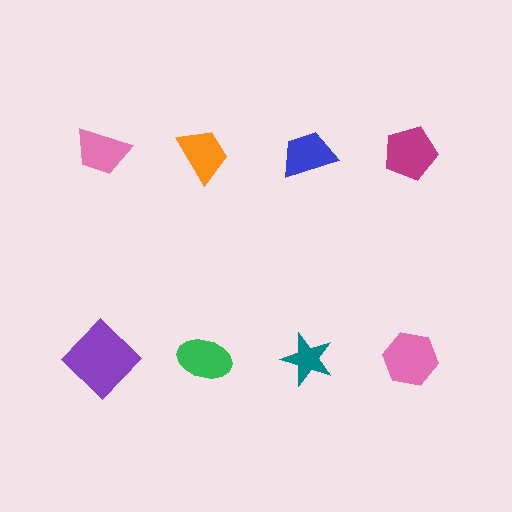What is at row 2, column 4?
A pink hexagon.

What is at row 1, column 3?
A blue trapezoid.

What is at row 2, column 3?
A teal star.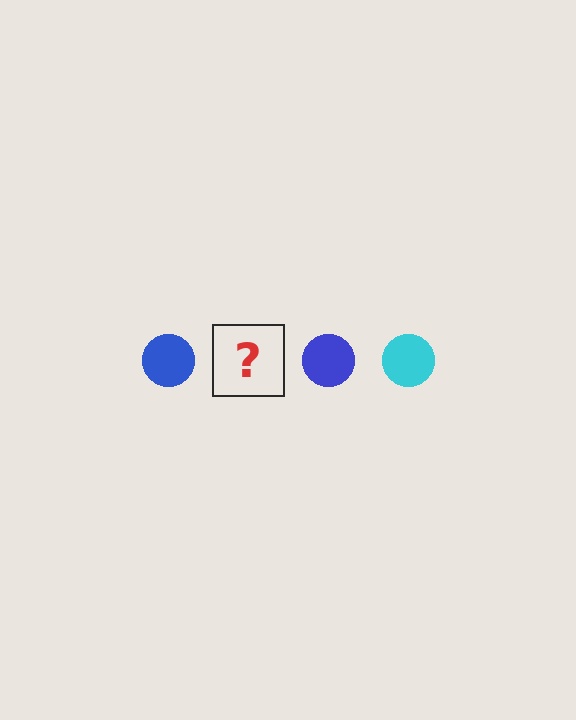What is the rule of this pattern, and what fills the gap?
The rule is that the pattern cycles through blue, cyan circles. The gap should be filled with a cyan circle.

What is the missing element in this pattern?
The missing element is a cyan circle.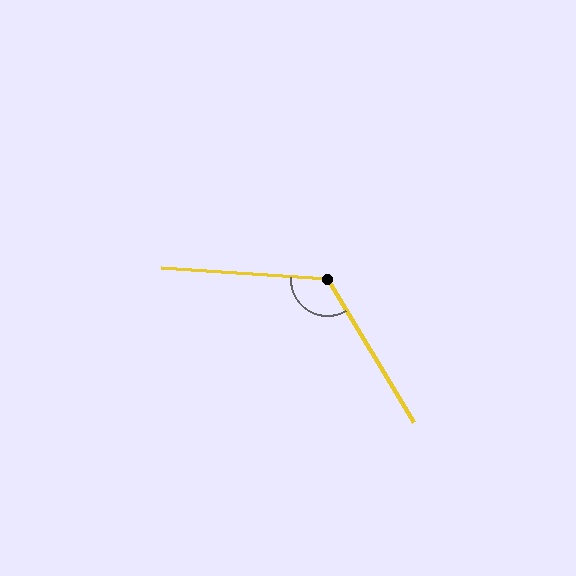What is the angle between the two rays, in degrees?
Approximately 125 degrees.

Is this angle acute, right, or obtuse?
It is obtuse.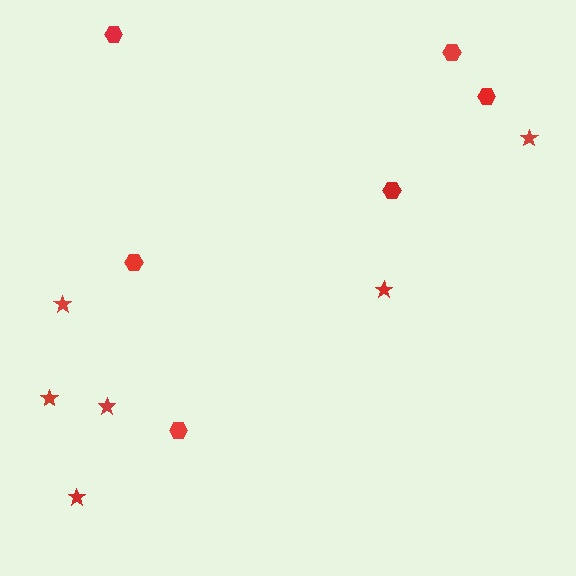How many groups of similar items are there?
There are 2 groups: one group of hexagons (6) and one group of stars (6).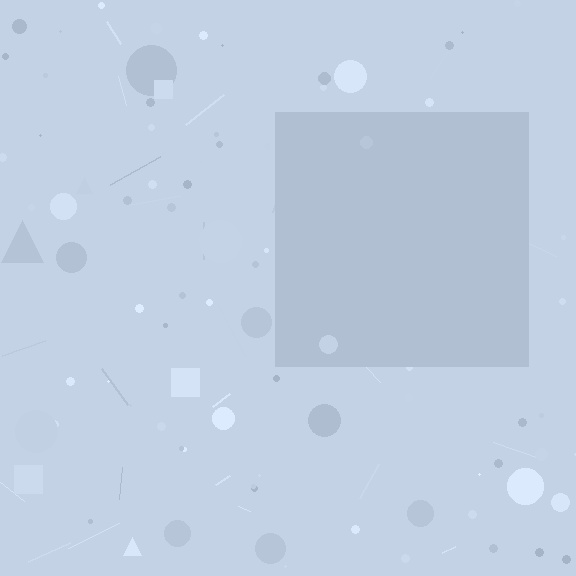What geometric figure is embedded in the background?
A square is embedded in the background.